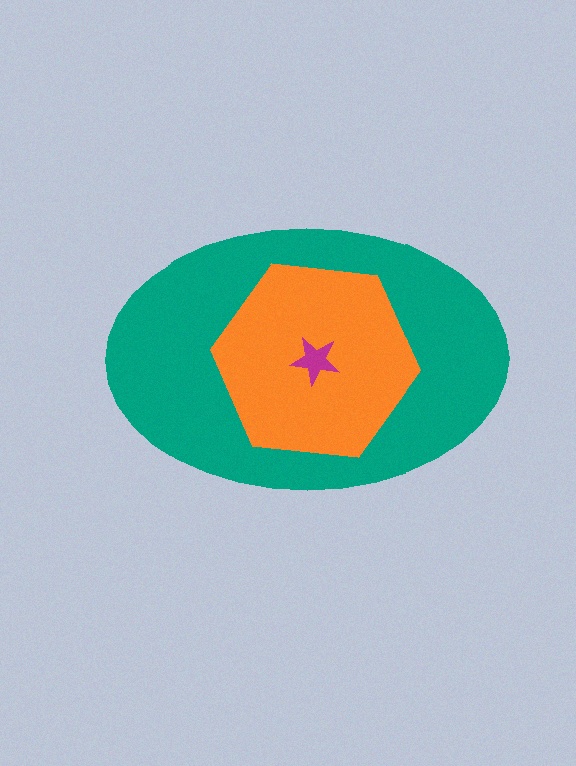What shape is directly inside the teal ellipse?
The orange hexagon.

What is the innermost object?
The magenta star.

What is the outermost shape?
The teal ellipse.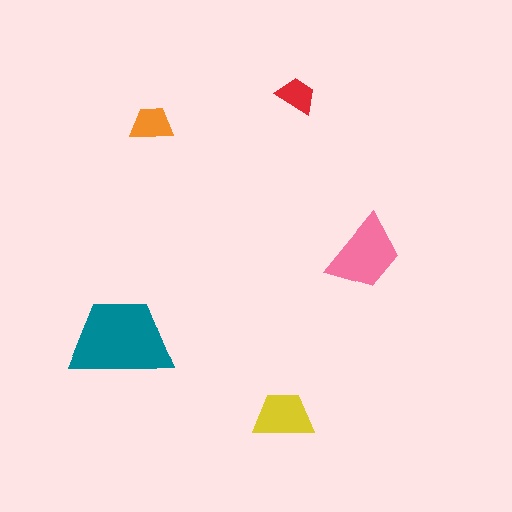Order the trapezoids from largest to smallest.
the teal one, the pink one, the yellow one, the orange one, the red one.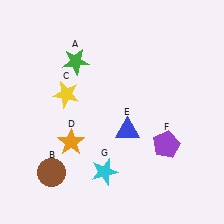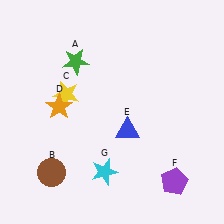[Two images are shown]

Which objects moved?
The objects that moved are: the orange star (D), the purple pentagon (F).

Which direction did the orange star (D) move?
The orange star (D) moved up.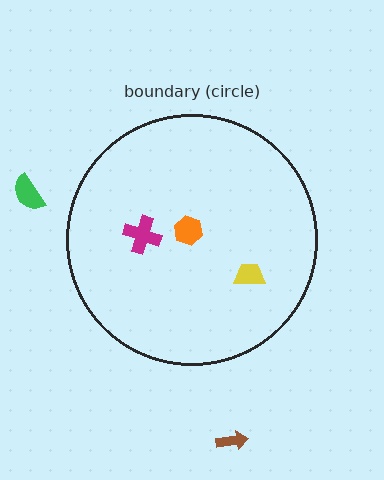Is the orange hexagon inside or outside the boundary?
Inside.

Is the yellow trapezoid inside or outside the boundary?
Inside.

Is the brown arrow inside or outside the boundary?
Outside.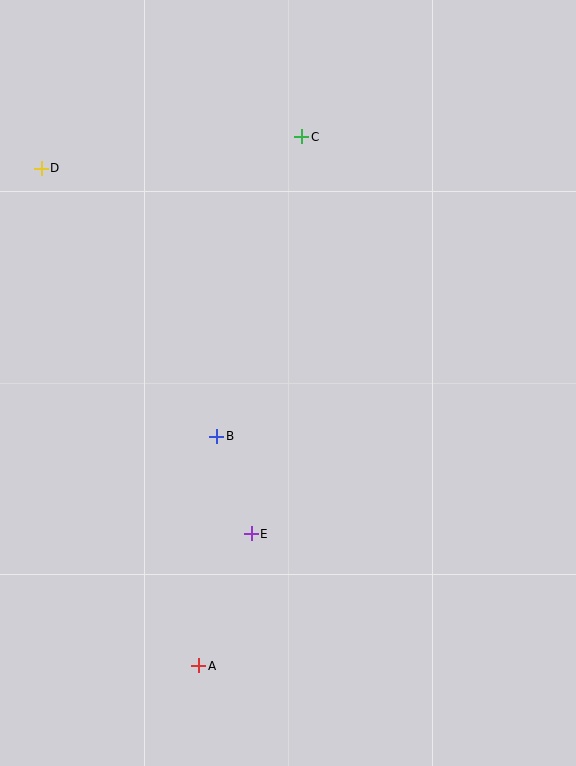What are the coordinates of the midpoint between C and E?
The midpoint between C and E is at (276, 335).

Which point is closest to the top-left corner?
Point D is closest to the top-left corner.